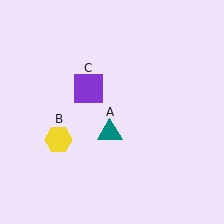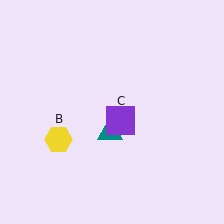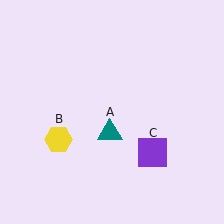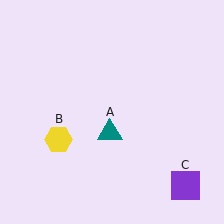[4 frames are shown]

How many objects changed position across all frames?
1 object changed position: purple square (object C).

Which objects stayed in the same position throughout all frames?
Teal triangle (object A) and yellow hexagon (object B) remained stationary.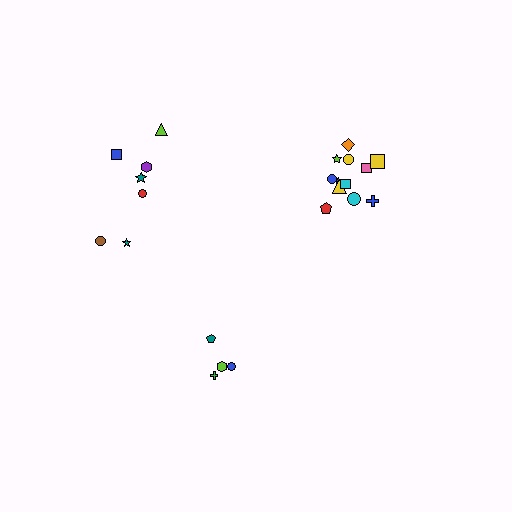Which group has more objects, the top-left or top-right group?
The top-right group.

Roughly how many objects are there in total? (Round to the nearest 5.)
Roughly 25 objects in total.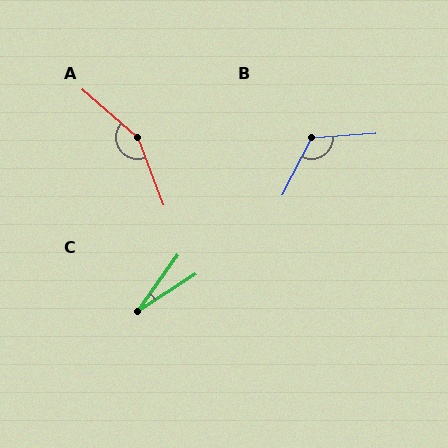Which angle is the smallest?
C, at approximately 22 degrees.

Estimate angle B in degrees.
Approximately 122 degrees.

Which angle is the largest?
A, at approximately 152 degrees.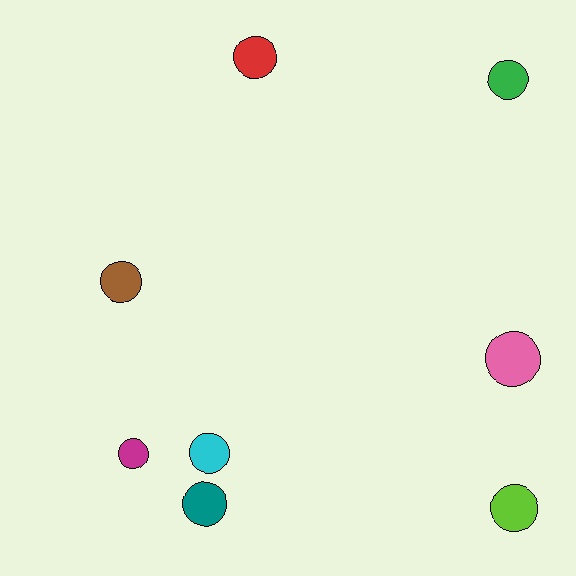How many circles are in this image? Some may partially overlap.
There are 8 circles.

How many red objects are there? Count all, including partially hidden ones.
There is 1 red object.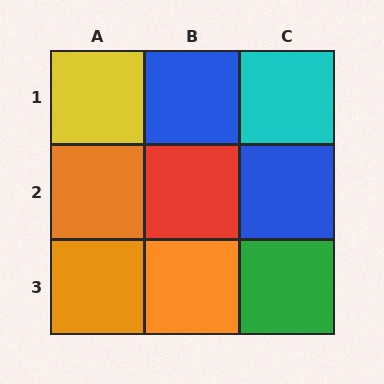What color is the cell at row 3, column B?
Orange.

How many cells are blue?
2 cells are blue.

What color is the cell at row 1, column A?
Yellow.